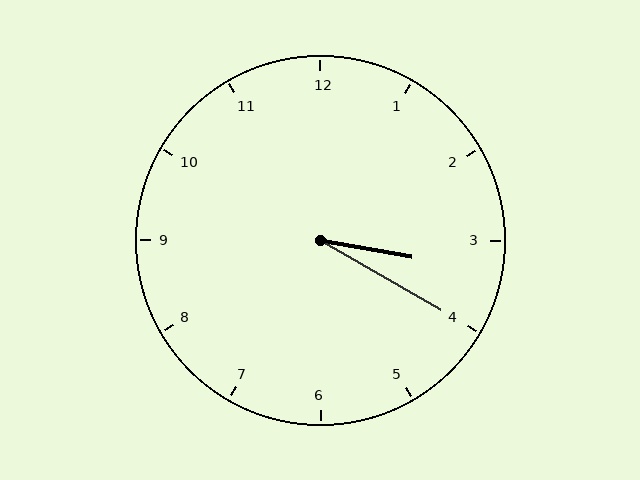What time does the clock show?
3:20.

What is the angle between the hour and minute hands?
Approximately 20 degrees.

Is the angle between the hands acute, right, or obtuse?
It is acute.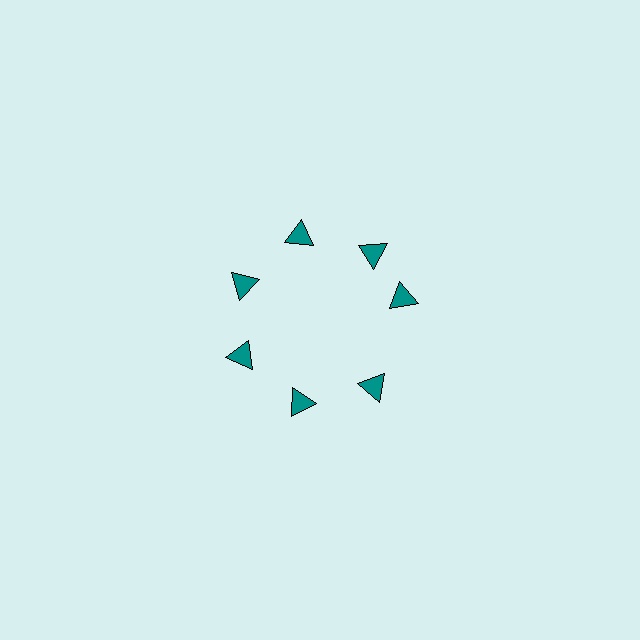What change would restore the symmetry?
The symmetry would be restored by rotating it back into even spacing with its neighbors so that all 7 triangles sit at equal angles and equal distance from the center.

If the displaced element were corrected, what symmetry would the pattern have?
It would have 7-fold rotational symmetry — the pattern would map onto itself every 51 degrees.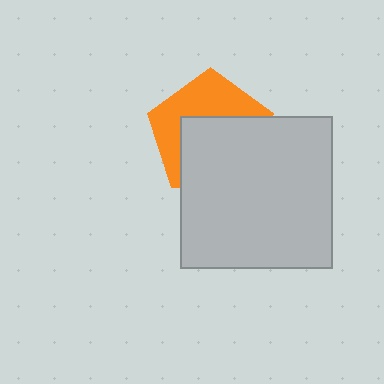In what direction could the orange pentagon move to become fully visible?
The orange pentagon could move up. That would shift it out from behind the light gray square entirely.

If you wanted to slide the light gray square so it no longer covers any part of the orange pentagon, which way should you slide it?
Slide it down — that is the most direct way to separate the two shapes.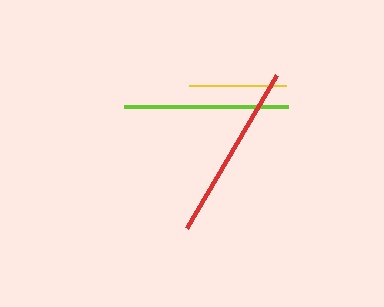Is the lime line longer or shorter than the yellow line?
The lime line is longer than the yellow line.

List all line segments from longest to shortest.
From longest to shortest: red, lime, yellow.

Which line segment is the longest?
The red line is the longest at approximately 178 pixels.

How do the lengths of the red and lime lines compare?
The red and lime lines are approximately the same length.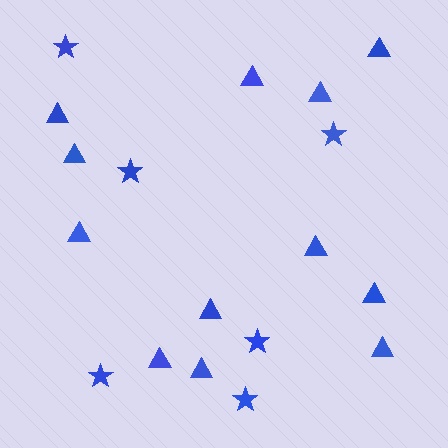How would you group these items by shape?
There are 2 groups: one group of triangles (12) and one group of stars (6).